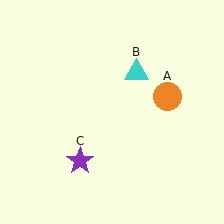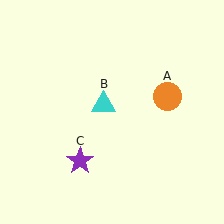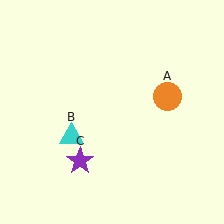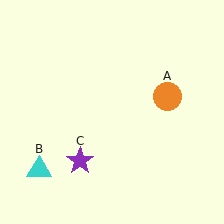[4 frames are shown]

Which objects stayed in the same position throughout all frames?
Orange circle (object A) and purple star (object C) remained stationary.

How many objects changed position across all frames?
1 object changed position: cyan triangle (object B).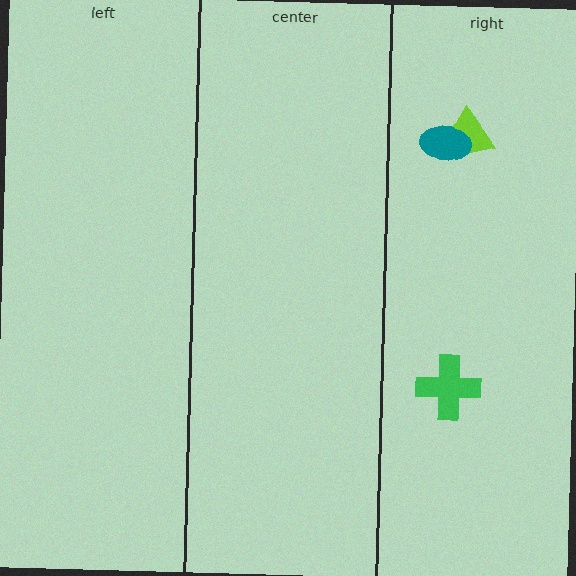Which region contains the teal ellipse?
The right region.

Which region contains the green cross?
The right region.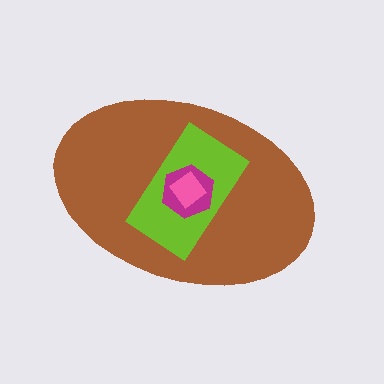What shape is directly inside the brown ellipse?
The lime rectangle.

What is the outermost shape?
The brown ellipse.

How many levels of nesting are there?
4.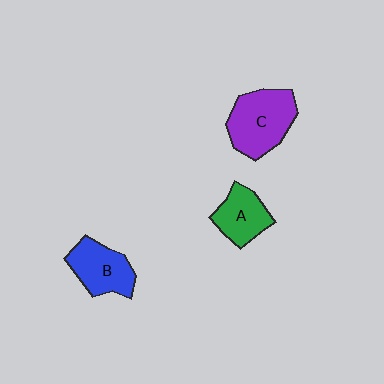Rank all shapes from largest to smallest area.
From largest to smallest: C (purple), B (blue), A (green).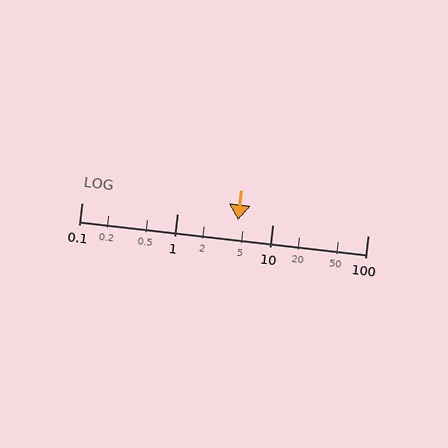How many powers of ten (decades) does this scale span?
The scale spans 3 decades, from 0.1 to 100.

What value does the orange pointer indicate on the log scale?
The pointer indicates approximately 4.4.